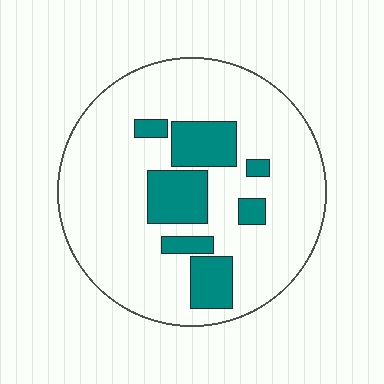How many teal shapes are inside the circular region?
7.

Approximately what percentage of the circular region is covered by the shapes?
Approximately 20%.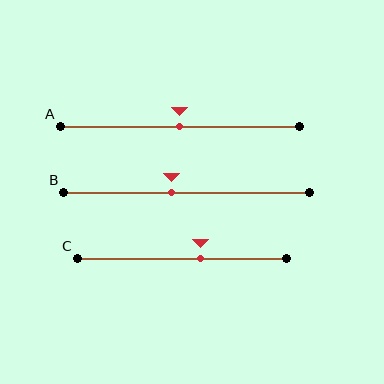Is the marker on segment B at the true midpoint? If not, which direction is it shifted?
No, the marker on segment B is shifted to the left by about 6% of the segment length.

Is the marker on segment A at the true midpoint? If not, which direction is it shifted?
Yes, the marker on segment A is at the true midpoint.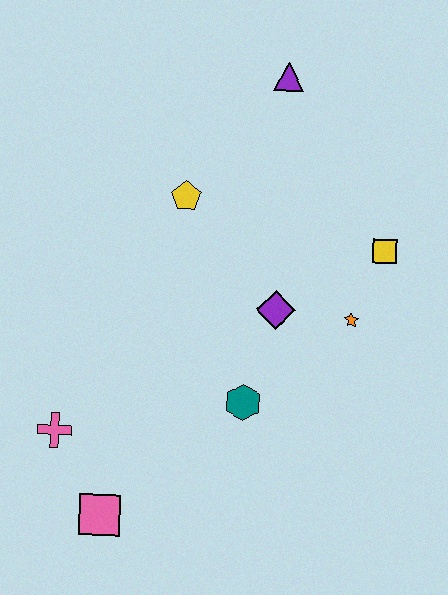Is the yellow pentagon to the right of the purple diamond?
No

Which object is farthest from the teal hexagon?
The purple triangle is farthest from the teal hexagon.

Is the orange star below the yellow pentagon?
Yes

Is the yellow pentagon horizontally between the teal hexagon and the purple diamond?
No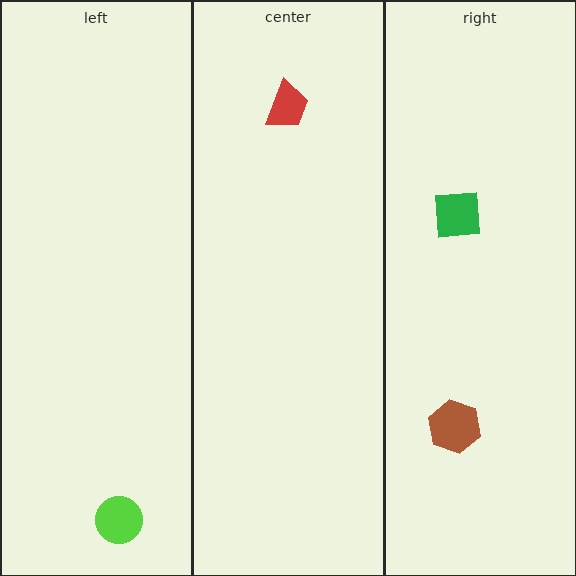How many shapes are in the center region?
1.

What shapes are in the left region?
The lime circle.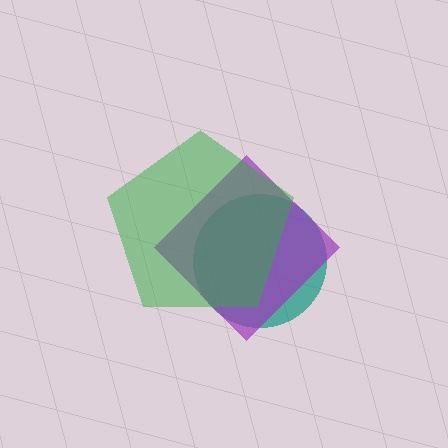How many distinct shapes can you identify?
There are 3 distinct shapes: a teal circle, a purple diamond, a green pentagon.